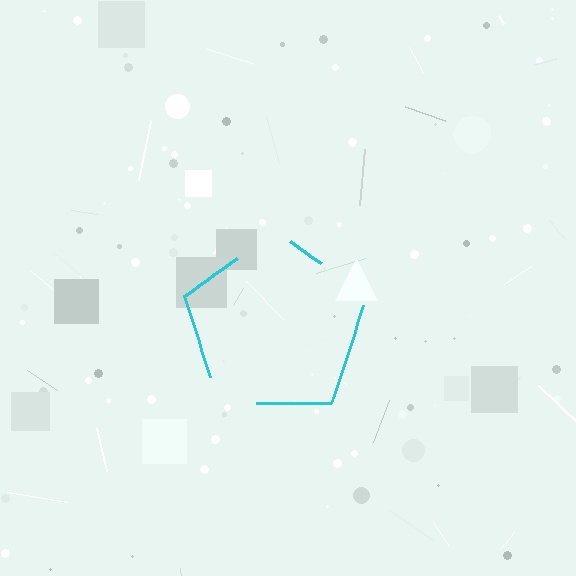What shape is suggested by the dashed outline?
The dashed outline suggests a pentagon.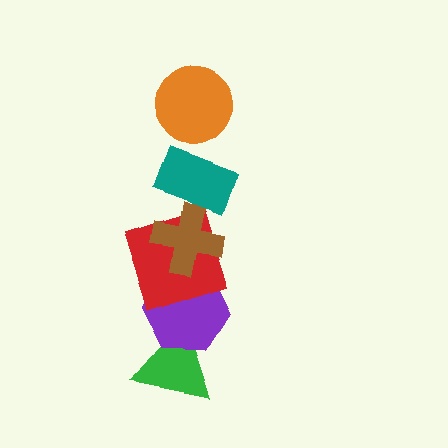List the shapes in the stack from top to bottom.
From top to bottom: the orange circle, the teal rectangle, the brown cross, the red square, the purple hexagon, the green triangle.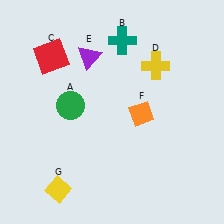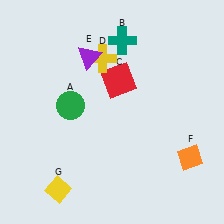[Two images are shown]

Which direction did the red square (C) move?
The red square (C) moved right.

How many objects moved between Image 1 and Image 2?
3 objects moved between the two images.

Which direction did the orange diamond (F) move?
The orange diamond (F) moved right.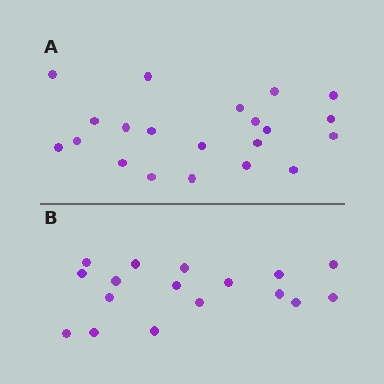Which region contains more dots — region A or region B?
Region A (the top region) has more dots.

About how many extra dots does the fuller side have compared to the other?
Region A has about 4 more dots than region B.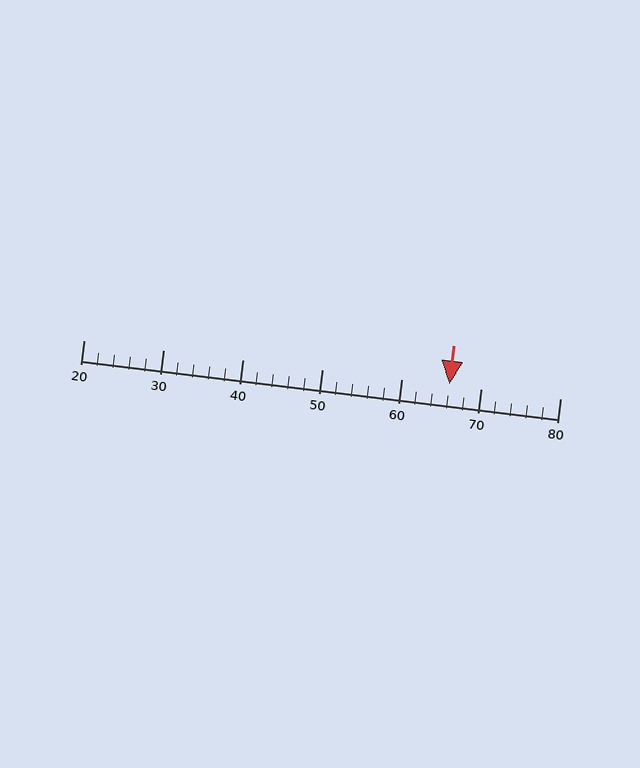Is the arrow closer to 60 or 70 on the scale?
The arrow is closer to 70.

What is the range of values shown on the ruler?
The ruler shows values from 20 to 80.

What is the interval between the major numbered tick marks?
The major tick marks are spaced 10 units apart.